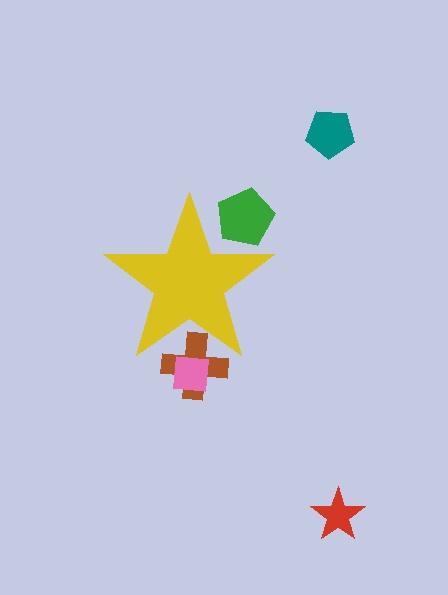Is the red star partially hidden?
No, the red star is fully visible.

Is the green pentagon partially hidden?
Yes, the green pentagon is partially hidden behind the yellow star.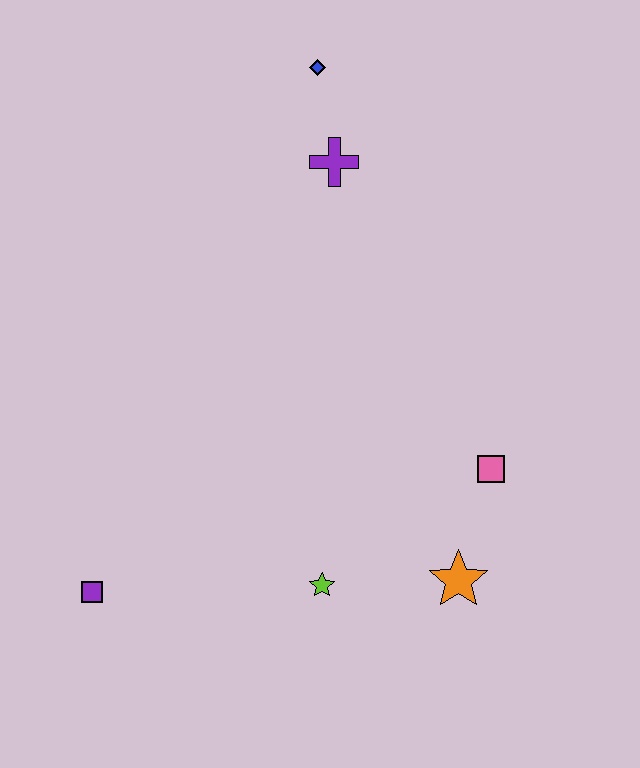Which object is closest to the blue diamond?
The purple cross is closest to the blue diamond.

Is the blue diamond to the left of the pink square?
Yes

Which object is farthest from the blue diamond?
The purple square is farthest from the blue diamond.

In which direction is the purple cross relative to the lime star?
The purple cross is above the lime star.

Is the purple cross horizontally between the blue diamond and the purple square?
No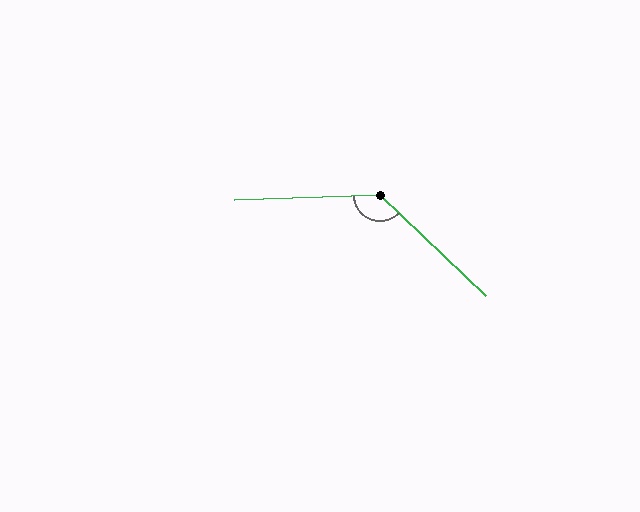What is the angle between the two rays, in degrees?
Approximately 134 degrees.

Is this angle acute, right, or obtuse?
It is obtuse.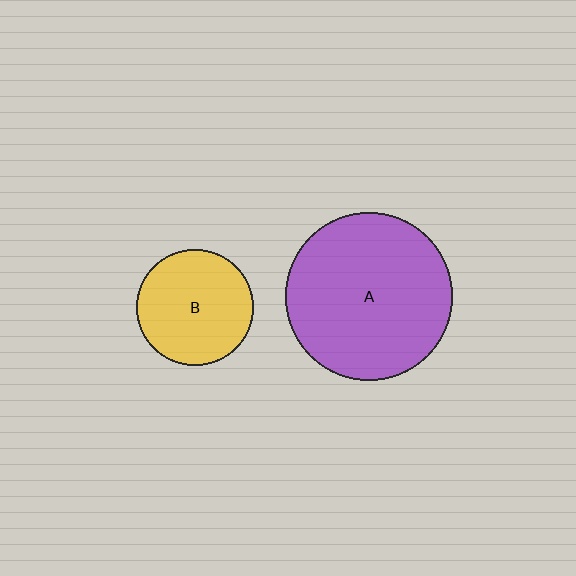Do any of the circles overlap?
No, none of the circles overlap.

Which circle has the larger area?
Circle A (purple).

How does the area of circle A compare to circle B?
Approximately 2.1 times.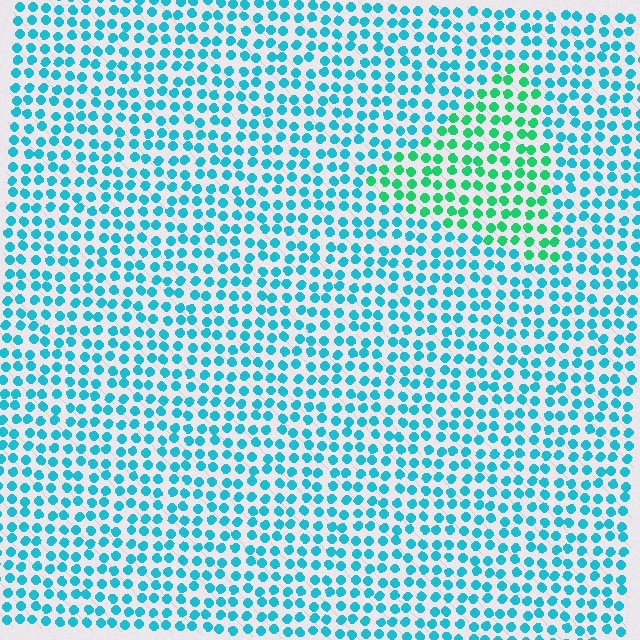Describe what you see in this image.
The image is filled with small cyan elements in a uniform arrangement. A triangle-shaped region is visible where the elements are tinted to a slightly different hue, forming a subtle color boundary.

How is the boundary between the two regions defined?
The boundary is defined purely by a slight shift in hue (about 40 degrees). Spacing, size, and orientation are identical on both sides.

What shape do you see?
I see a triangle.